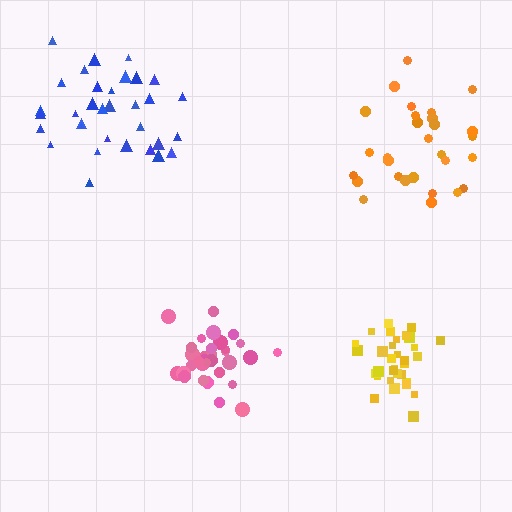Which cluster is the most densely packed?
Pink.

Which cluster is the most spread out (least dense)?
Orange.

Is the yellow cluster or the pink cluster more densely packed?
Pink.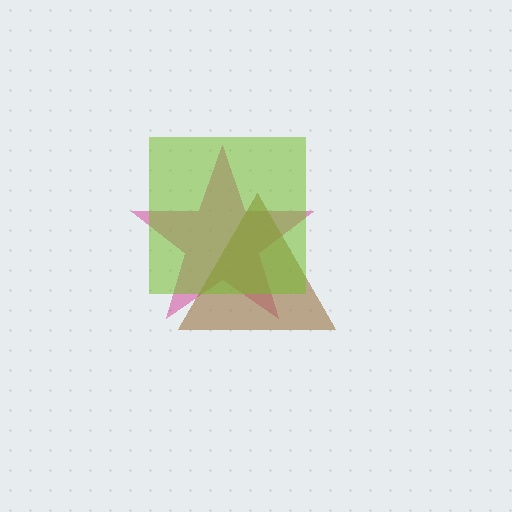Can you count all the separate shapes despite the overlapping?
Yes, there are 3 separate shapes.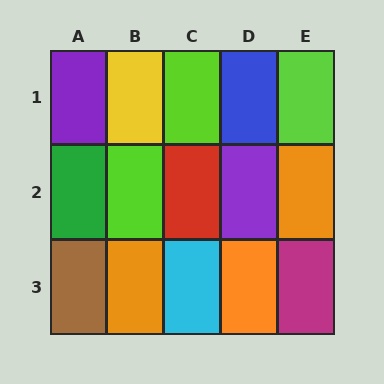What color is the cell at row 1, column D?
Blue.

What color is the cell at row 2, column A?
Green.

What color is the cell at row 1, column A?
Purple.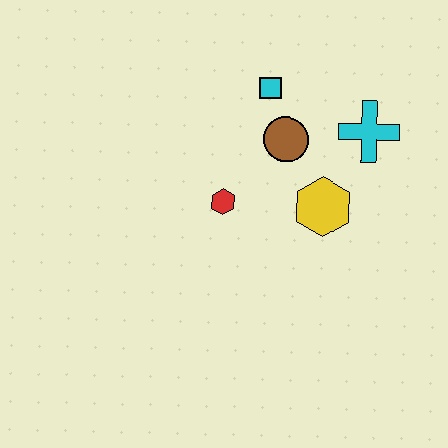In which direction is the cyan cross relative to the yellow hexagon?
The cyan cross is above the yellow hexagon.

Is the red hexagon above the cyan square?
No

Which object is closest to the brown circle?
The cyan square is closest to the brown circle.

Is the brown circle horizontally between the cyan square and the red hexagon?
No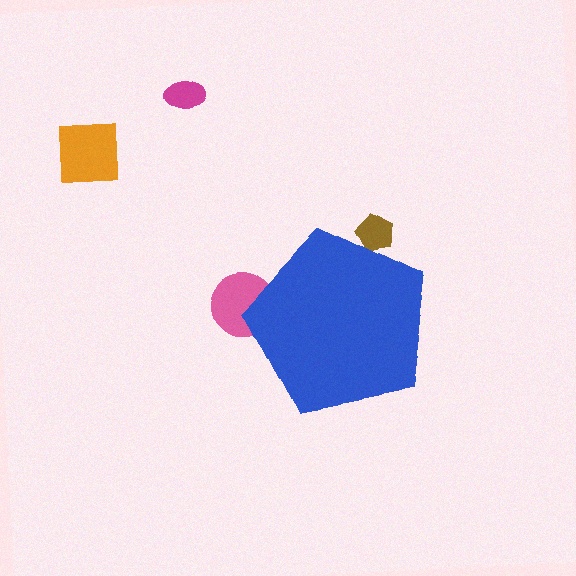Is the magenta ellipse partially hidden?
No, the magenta ellipse is fully visible.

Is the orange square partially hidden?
No, the orange square is fully visible.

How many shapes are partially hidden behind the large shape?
2 shapes are partially hidden.